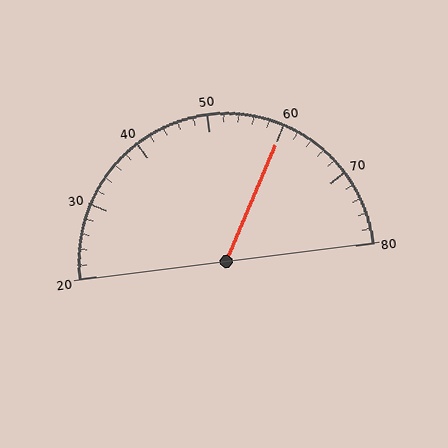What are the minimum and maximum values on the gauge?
The gauge ranges from 20 to 80.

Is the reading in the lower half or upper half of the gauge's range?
The reading is in the upper half of the range (20 to 80).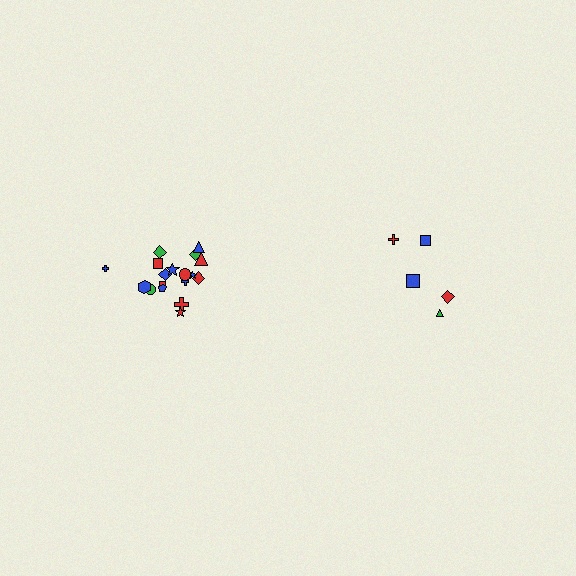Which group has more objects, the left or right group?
The left group.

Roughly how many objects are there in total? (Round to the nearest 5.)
Roughly 25 objects in total.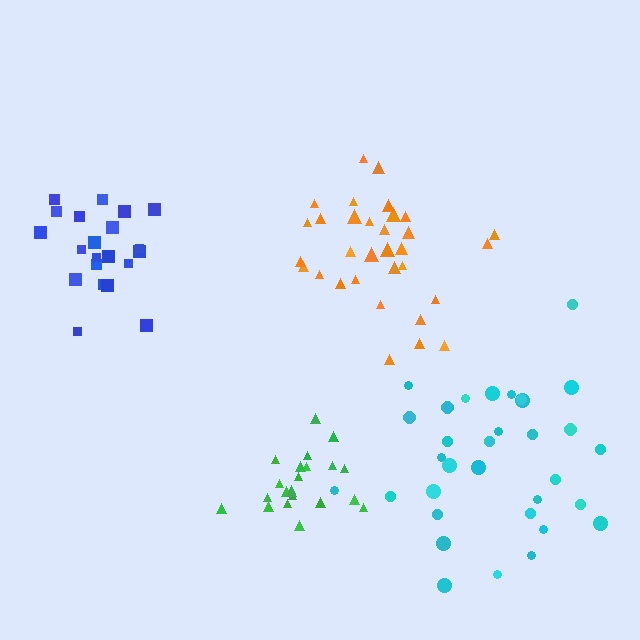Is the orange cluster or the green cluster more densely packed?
Green.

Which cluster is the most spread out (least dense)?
Cyan.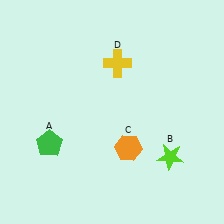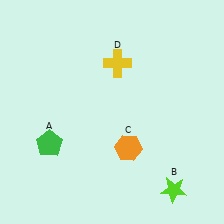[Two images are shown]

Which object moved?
The lime star (B) moved down.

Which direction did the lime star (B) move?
The lime star (B) moved down.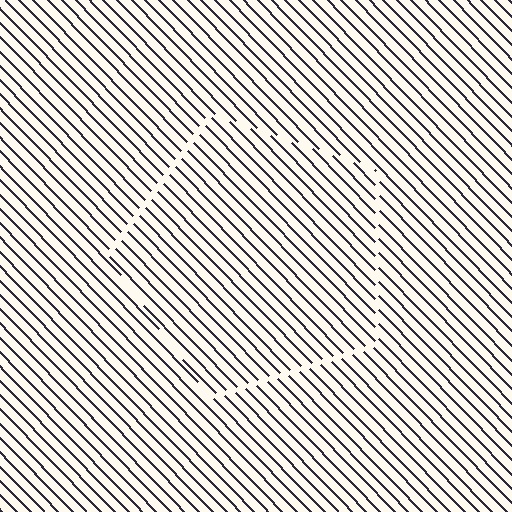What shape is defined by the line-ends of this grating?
An illusory pentagon. The interior of the shape contains the same grating, shifted by half a period — the contour is defined by the phase discontinuity where line-ends from the inner and outer gratings abut.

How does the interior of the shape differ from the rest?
The interior of the shape contains the same grating, shifted by half a period — the contour is defined by the phase discontinuity where line-ends from the inner and outer gratings abut.